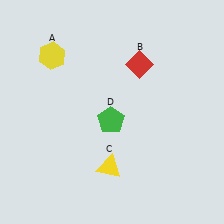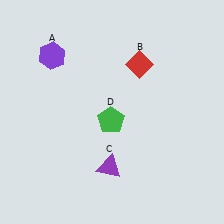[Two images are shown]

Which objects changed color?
A changed from yellow to purple. C changed from yellow to purple.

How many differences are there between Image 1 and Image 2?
There are 2 differences between the two images.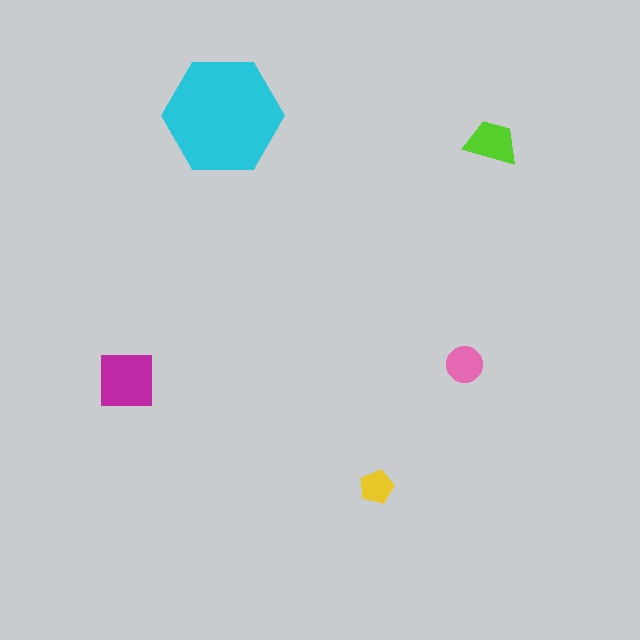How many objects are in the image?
There are 5 objects in the image.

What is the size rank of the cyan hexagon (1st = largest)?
1st.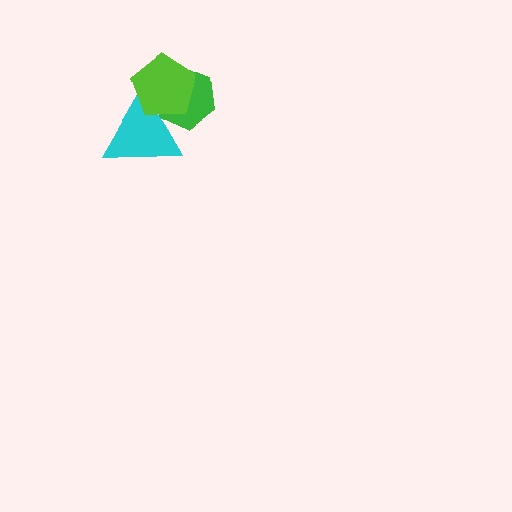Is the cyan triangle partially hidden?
Yes, it is partially covered by another shape.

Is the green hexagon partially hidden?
Yes, it is partially covered by another shape.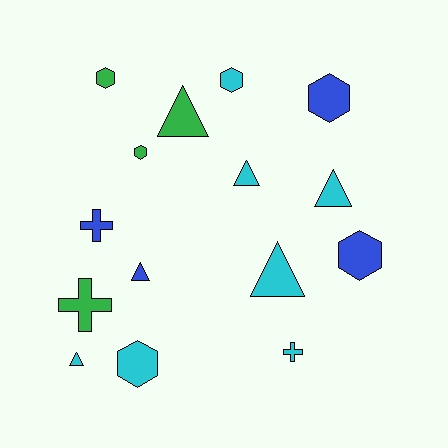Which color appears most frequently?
Cyan, with 7 objects.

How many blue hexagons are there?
There are 2 blue hexagons.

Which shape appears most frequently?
Hexagon, with 6 objects.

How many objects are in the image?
There are 15 objects.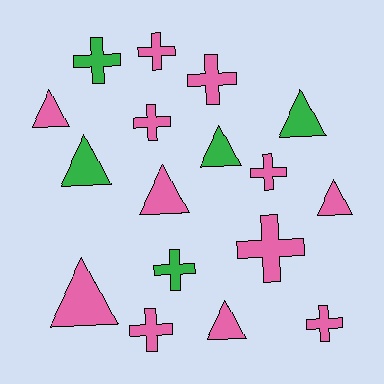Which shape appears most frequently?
Cross, with 9 objects.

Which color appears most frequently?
Pink, with 12 objects.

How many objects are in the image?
There are 17 objects.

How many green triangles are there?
There are 3 green triangles.